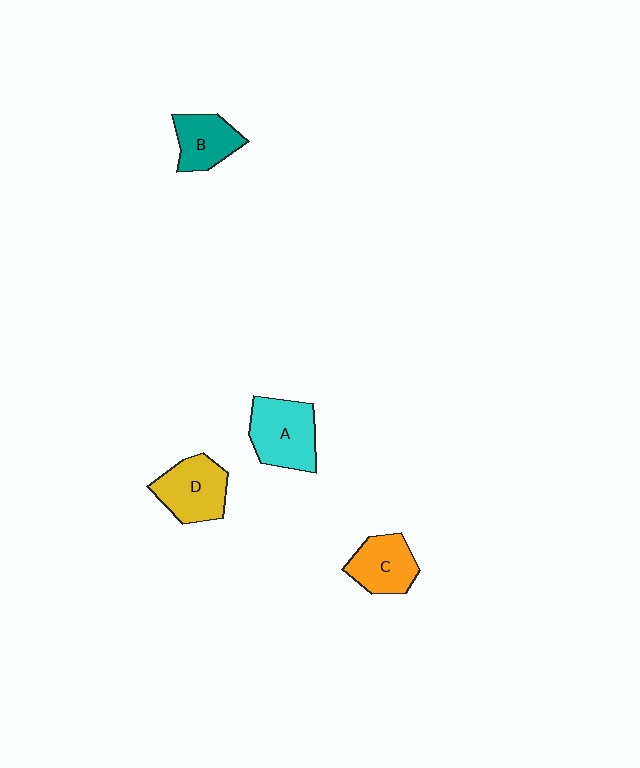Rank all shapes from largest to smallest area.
From largest to smallest: A (cyan), D (yellow), C (orange), B (teal).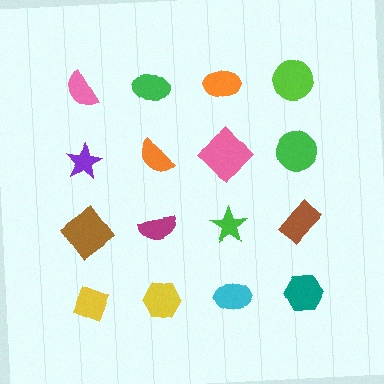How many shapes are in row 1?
4 shapes.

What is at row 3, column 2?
A magenta semicircle.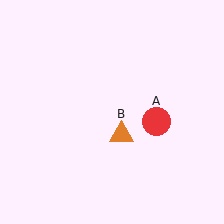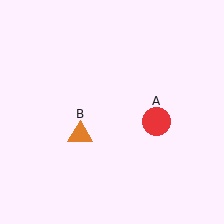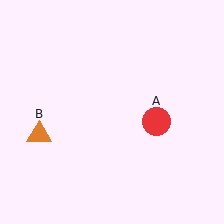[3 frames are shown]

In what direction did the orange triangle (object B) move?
The orange triangle (object B) moved left.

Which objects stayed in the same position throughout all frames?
Red circle (object A) remained stationary.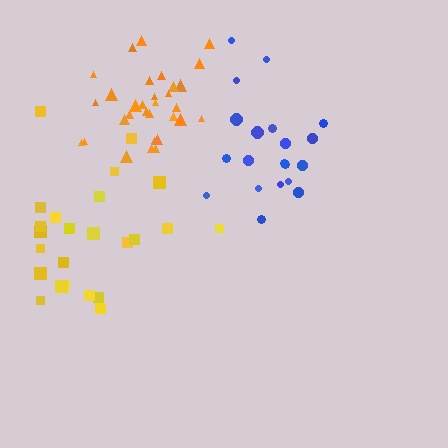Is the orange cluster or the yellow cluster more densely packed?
Orange.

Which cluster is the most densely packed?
Orange.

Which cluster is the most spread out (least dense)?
Yellow.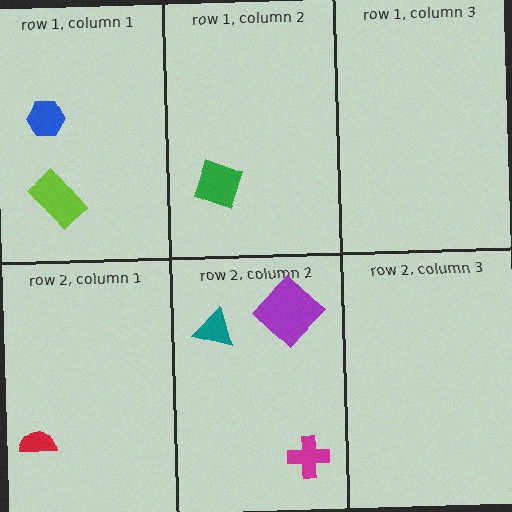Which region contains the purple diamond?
The row 2, column 2 region.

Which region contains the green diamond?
The row 1, column 2 region.